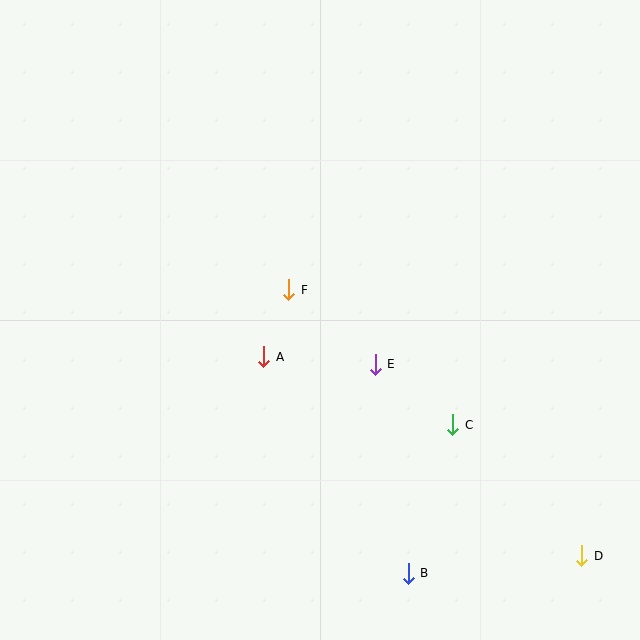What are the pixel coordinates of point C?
Point C is at (453, 425).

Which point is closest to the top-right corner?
Point E is closest to the top-right corner.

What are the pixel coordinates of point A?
Point A is at (264, 357).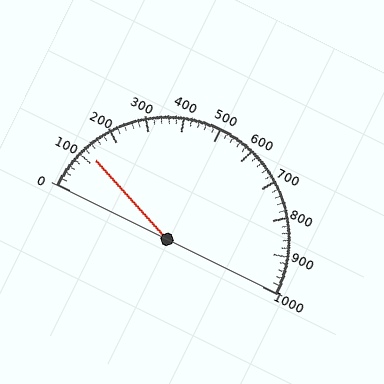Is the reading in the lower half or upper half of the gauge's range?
The reading is in the lower half of the range (0 to 1000).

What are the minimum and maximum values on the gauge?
The gauge ranges from 0 to 1000.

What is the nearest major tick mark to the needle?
The nearest major tick mark is 100.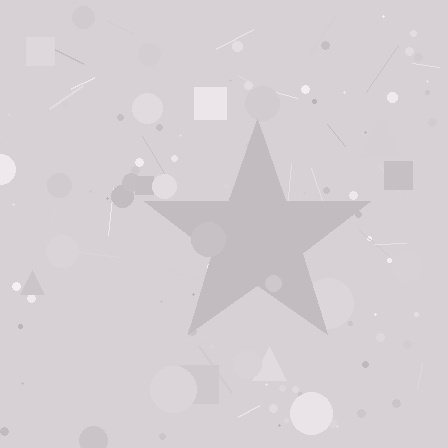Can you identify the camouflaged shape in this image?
The camouflaged shape is a star.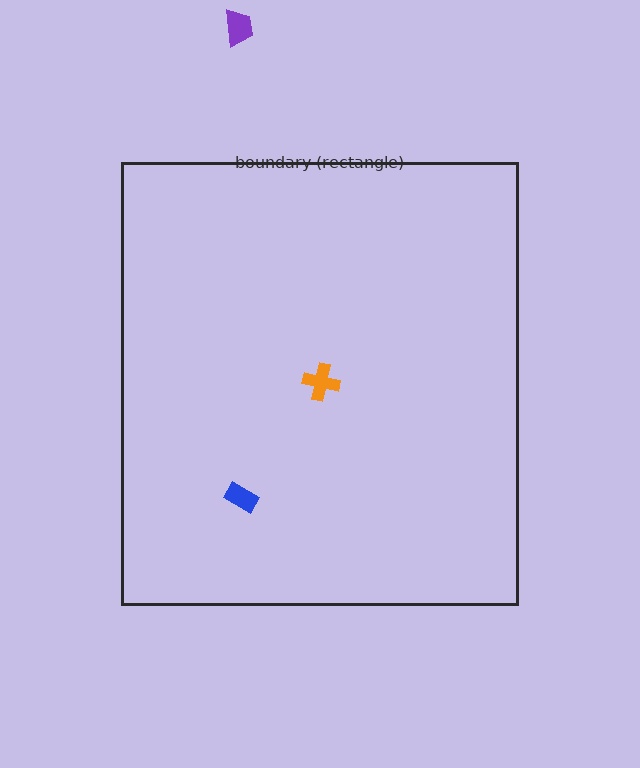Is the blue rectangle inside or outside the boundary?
Inside.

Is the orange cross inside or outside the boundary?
Inside.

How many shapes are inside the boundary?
2 inside, 1 outside.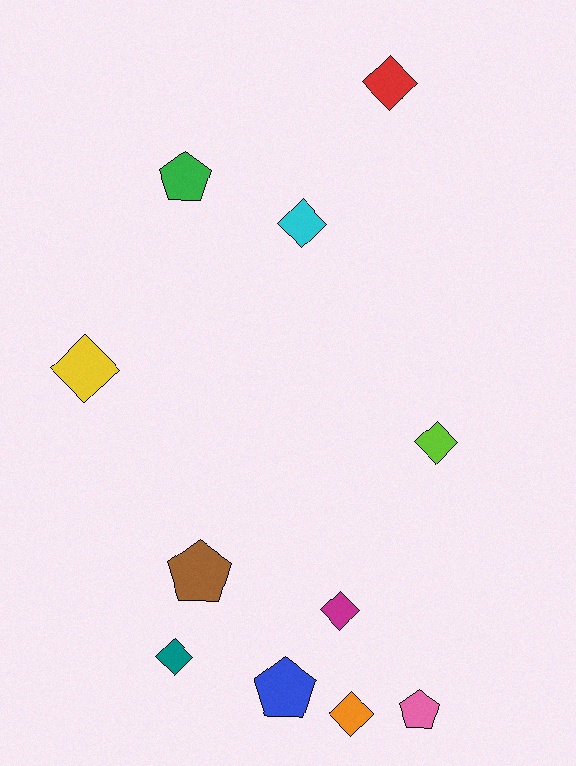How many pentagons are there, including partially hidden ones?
There are 4 pentagons.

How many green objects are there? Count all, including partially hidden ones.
There is 1 green object.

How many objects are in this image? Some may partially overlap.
There are 11 objects.